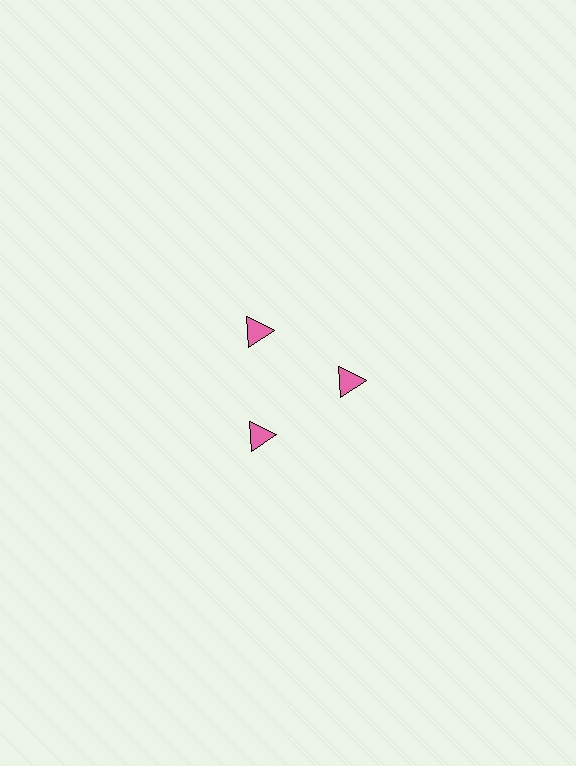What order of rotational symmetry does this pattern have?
This pattern has 3-fold rotational symmetry.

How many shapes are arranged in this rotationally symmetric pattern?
There are 3 shapes, arranged in 3 groups of 1.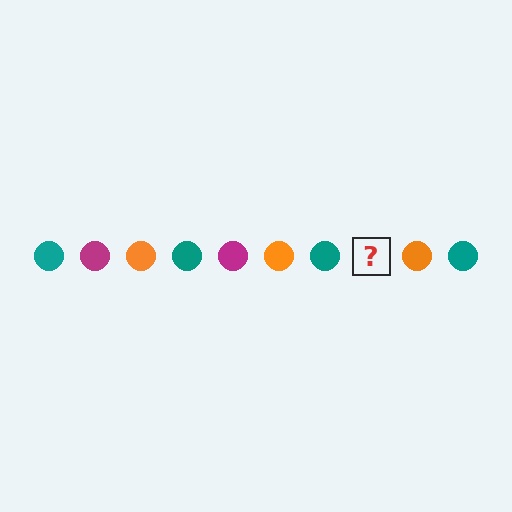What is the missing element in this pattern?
The missing element is a magenta circle.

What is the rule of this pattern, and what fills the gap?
The rule is that the pattern cycles through teal, magenta, orange circles. The gap should be filled with a magenta circle.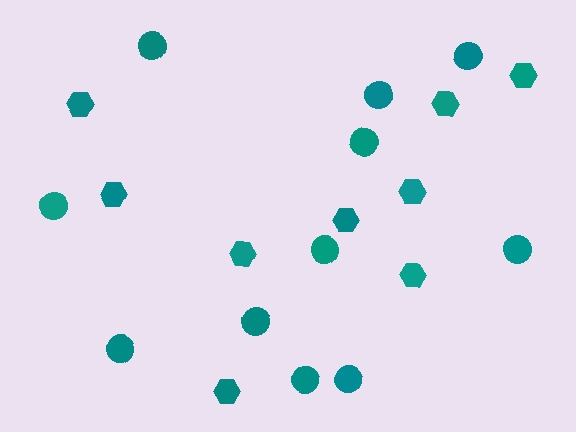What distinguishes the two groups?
There are 2 groups: one group of circles (11) and one group of hexagons (9).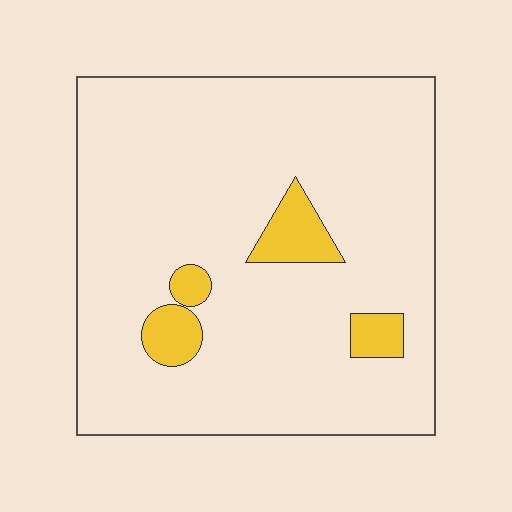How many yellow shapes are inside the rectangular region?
4.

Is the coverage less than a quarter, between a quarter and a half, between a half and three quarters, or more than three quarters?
Less than a quarter.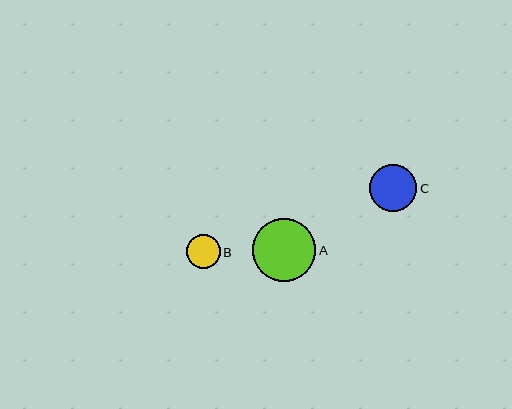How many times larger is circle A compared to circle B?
Circle A is approximately 1.8 times the size of circle B.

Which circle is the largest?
Circle A is the largest with a size of approximately 63 pixels.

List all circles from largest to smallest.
From largest to smallest: A, C, B.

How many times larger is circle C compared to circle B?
Circle C is approximately 1.4 times the size of circle B.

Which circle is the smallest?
Circle B is the smallest with a size of approximately 34 pixels.